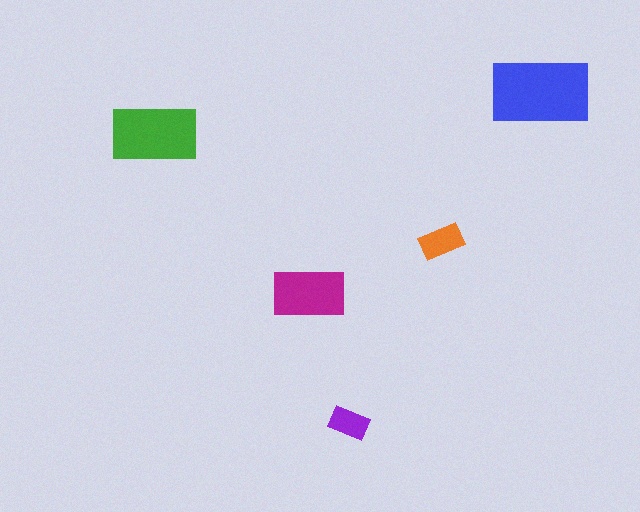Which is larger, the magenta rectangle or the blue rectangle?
The blue one.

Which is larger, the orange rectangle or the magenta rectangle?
The magenta one.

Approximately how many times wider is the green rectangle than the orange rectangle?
About 2 times wider.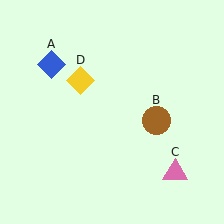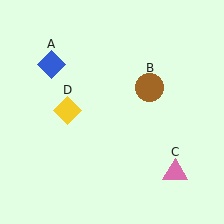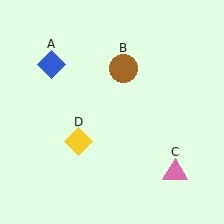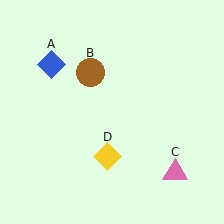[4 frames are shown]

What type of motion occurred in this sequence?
The brown circle (object B), yellow diamond (object D) rotated counterclockwise around the center of the scene.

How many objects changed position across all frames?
2 objects changed position: brown circle (object B), yellow diamond (object D).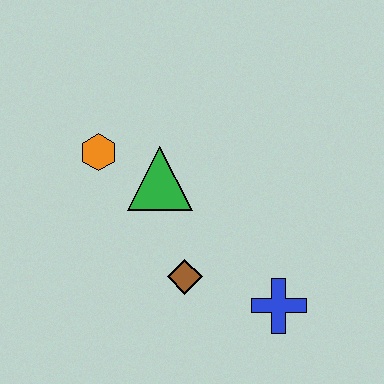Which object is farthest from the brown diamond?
The orange hexagon is farthest from the brown diamond.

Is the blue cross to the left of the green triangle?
No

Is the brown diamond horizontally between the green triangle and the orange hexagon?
No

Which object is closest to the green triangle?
The orange hexagon is closest to the green triangle.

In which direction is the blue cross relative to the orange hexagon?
The blue cross is to the right of the orange hexagon.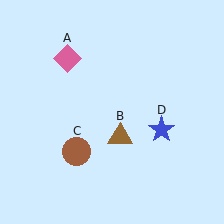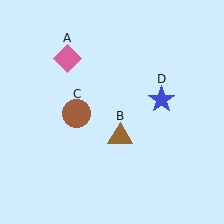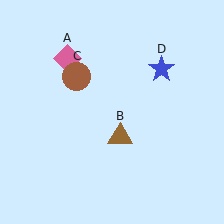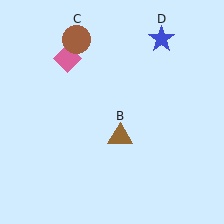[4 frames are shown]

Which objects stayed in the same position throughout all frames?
Pink diamond (object A) and brown triangle (object B) remained stationary.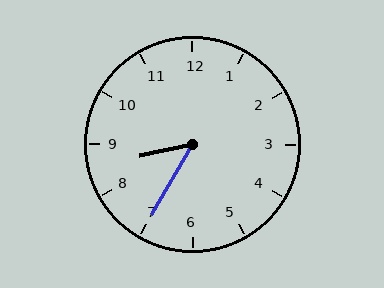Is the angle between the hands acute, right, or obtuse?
It is acute.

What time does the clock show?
8:35.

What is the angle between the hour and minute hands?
Approximately 48 degrees.